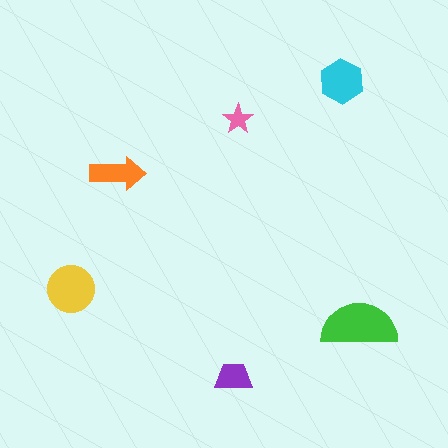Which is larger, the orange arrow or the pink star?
The orange arrow.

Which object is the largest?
The green semicircle.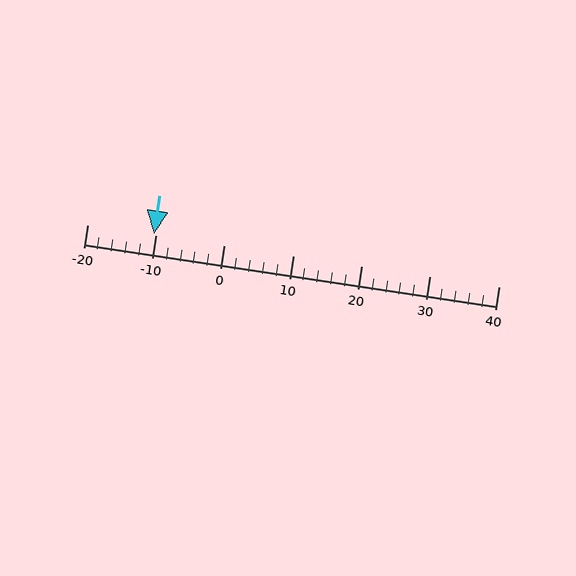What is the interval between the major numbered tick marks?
The major tick marks are spaced 10 units apart.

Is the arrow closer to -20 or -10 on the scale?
The arrow is closer to -10.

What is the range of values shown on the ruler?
The ruler shows values from -20 to 40.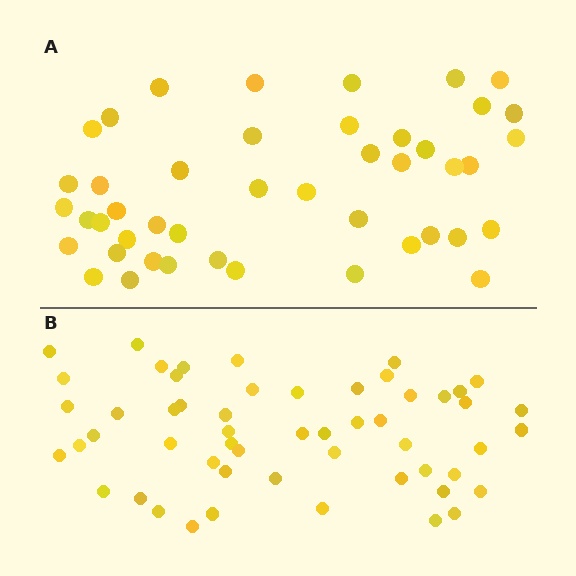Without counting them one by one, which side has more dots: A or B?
Region B (the bottom region) has more dots.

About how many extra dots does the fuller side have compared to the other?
Region B has roughly 8 or so more dots than region A.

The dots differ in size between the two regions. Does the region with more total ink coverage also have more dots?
No. Region A has more total ink coverage because its dots are larger, but region B actually contains more individual dots. Total area can be misleading — the number of items is what matters here.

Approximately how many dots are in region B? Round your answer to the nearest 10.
About 50 dots. (The exact count is 54, which rounds to 50.)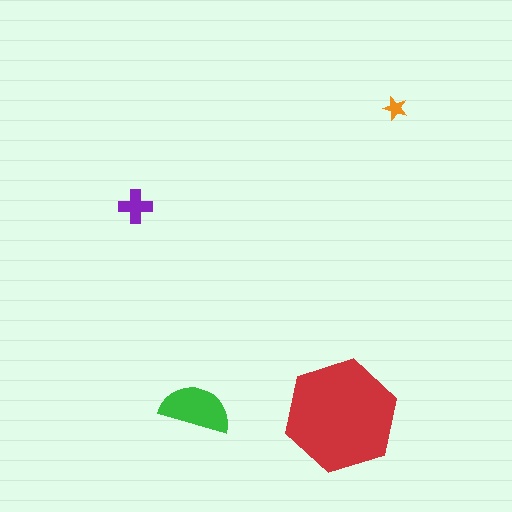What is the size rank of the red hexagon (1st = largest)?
1st.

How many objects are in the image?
There are 4 objects in the image.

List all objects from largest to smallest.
The red hexagon, the green semicircle, the purple cross, the orange star.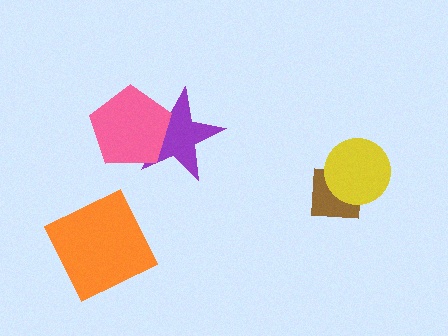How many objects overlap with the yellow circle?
1 object overlaps with the yellow circle.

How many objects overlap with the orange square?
0 objects overlap with the orange square.